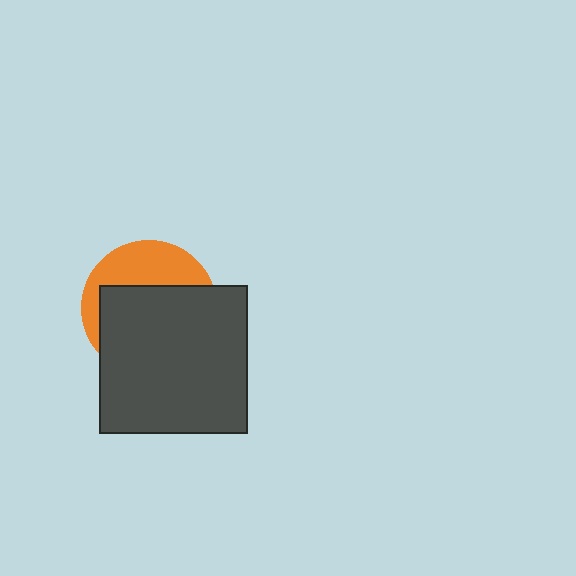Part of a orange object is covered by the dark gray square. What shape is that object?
It is a circle.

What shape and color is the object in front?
The object in front is a dark gray square.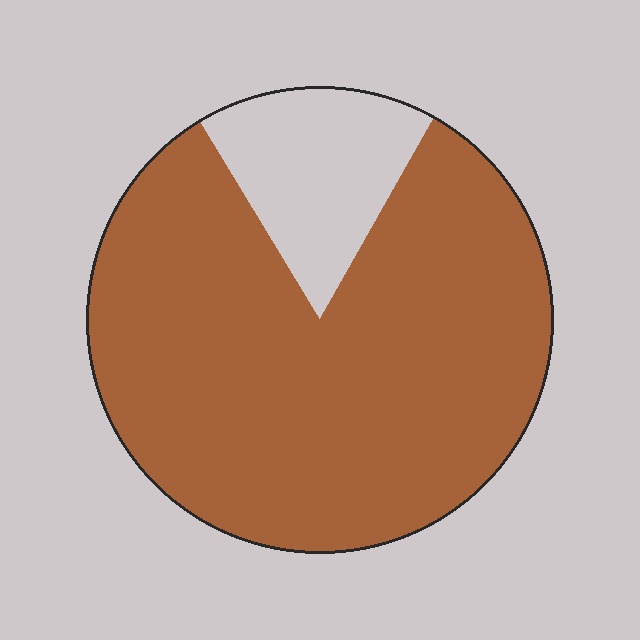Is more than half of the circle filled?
Yes.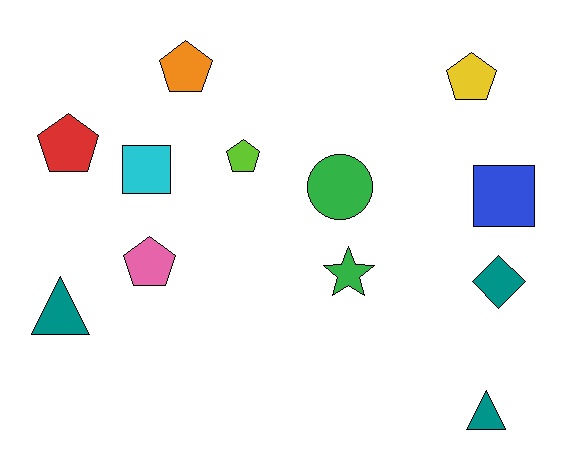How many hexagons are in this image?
There are no hexagons.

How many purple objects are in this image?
There are no purple objects.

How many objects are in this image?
There are 12 objects.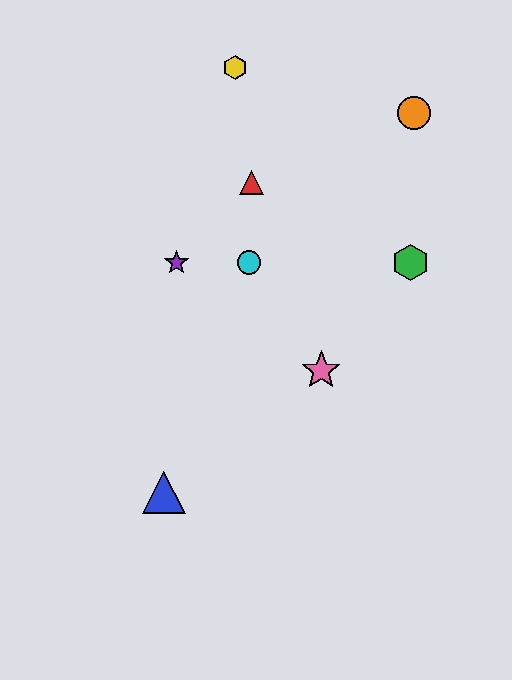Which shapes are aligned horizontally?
The green hexagon, the purple star, the cyan circle are aligned horizontally.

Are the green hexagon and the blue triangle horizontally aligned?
No, the green hexagon is at y≈263 and the blue triangle is at y≈492.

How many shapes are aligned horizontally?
3 shapes (the green hexagon, the purple star, the cyan circle) are aligned horizontally.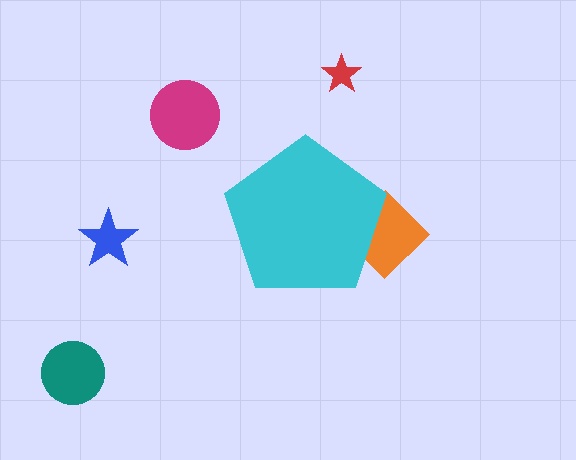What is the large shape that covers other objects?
A cyan pentagon.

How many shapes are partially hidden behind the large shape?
1 shape is partially hidden.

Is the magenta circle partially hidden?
No, the magenta circle is fully visible.